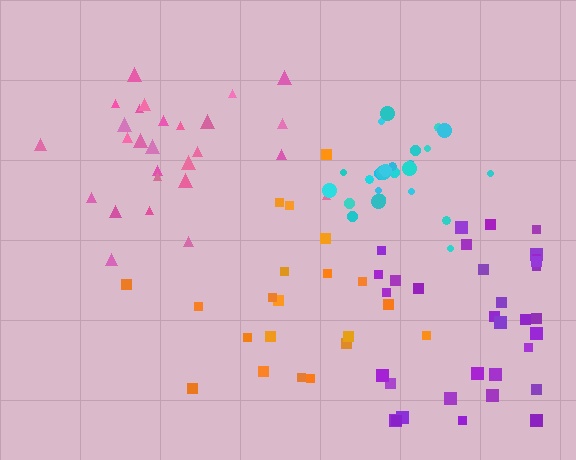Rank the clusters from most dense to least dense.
cyan, purple, pink, orange.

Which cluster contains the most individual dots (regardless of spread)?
Purple (35).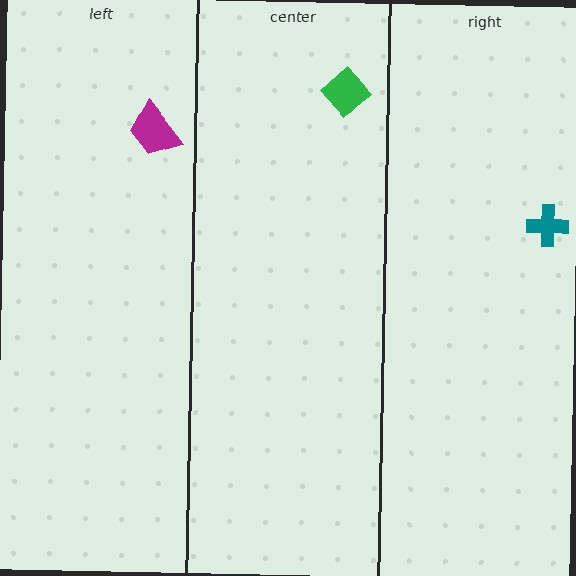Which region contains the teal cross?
The right region.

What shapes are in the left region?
The magenta trapezoid.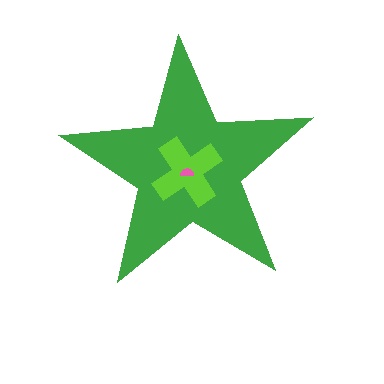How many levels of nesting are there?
3.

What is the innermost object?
The pink semicircle.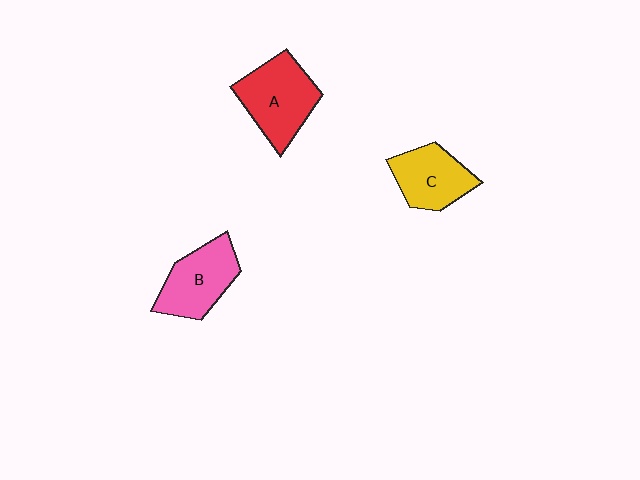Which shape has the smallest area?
Shape C (yellow).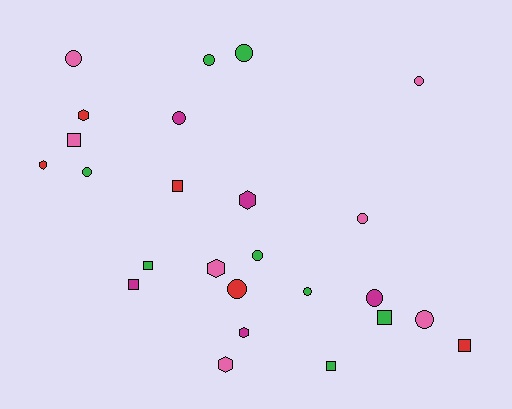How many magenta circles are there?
There are 2 magenta circles.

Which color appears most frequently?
Green, with 8 objects.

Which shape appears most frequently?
Circle, with 12 objects.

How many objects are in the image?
There are 25 objects.